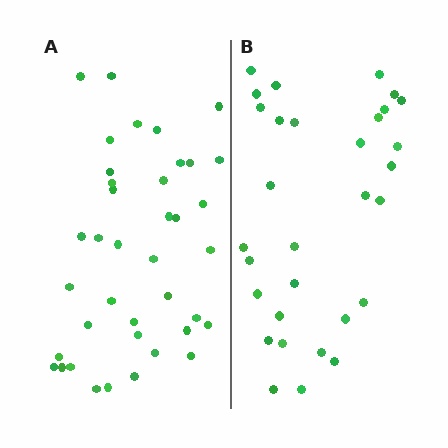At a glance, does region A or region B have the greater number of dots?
Region A (the left region) has more dots.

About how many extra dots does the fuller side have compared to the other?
Region A has roughly 8 or so more dots than region B.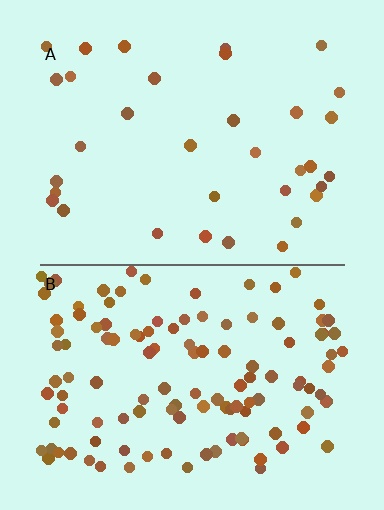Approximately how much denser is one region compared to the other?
Approximately 3.6× — region B over region A.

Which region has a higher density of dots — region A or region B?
B (the bottom).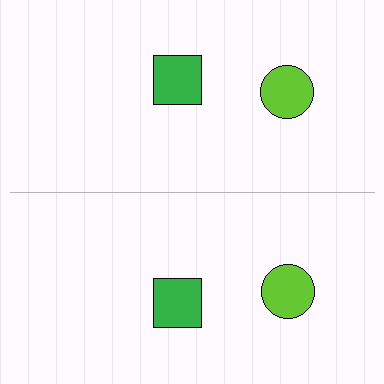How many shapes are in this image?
There are 4 shapes in this image.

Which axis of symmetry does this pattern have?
The pattern has a horizontal axis of symmetry running through the center of the image.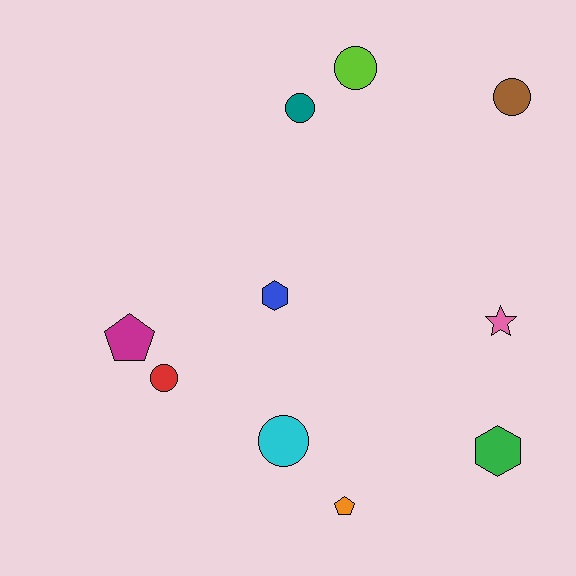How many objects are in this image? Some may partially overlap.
There are 10 objects.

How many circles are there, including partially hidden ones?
There are 5 circles.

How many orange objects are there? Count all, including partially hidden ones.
There is 1 orange object.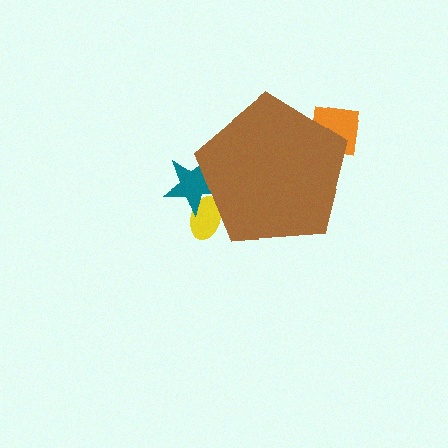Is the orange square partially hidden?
Yes, the orange square is partially hidden behind the brown pentagon.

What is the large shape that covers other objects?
A brown pentagon.